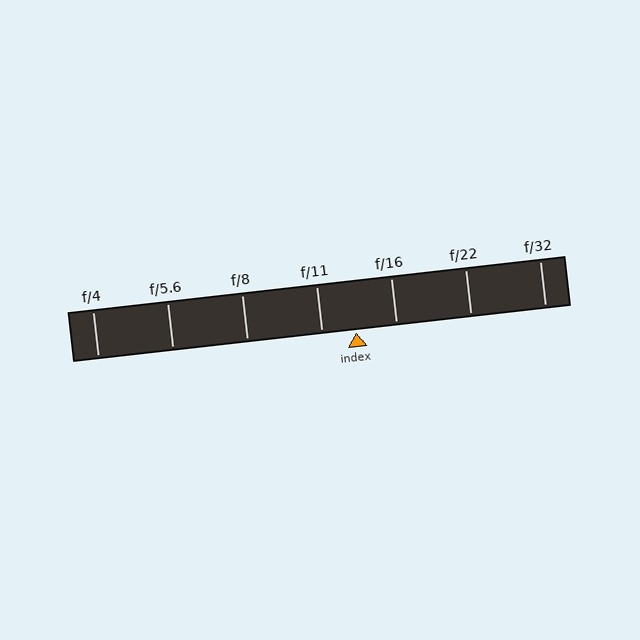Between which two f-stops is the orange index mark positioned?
The index mark is between f/11 and f/16.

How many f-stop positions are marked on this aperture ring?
There are 7 f-stop positions marked.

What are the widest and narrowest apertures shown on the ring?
The widest aperture shown is f/4 and the narrowest is f/32.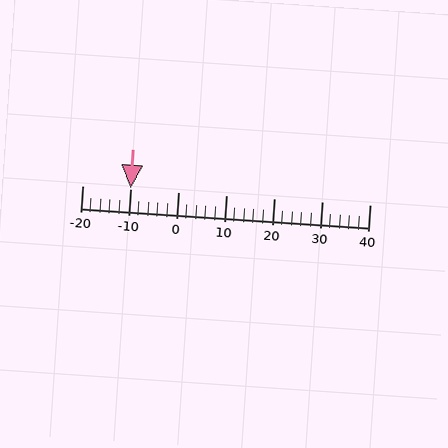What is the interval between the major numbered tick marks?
The major tick marks are spaced 10 units apart.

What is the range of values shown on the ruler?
The ruler shows values from -20 to 40.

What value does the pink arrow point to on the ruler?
The pink arrow points to approximately -10.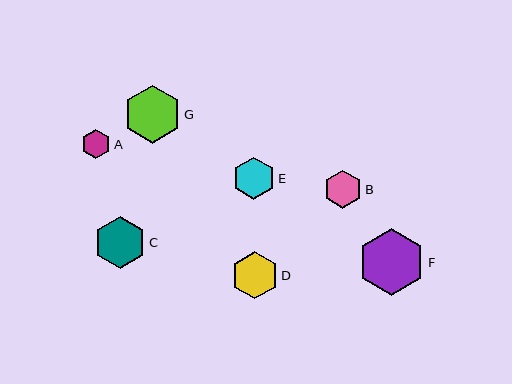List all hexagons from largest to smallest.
From largest to smallest: F, G, C, D, E, B, A.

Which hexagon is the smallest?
Hexagon A is the smallest with a size of approximately 29 pixels.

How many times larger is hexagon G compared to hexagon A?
Hexagon G is approximately 2.0 times the size of hexagon A.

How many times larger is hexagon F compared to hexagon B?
Hexagon F is approximately 1.7 times the size of hexagon B.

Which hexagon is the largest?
Hexagon F is the largest with a size of approximately 67 pixels.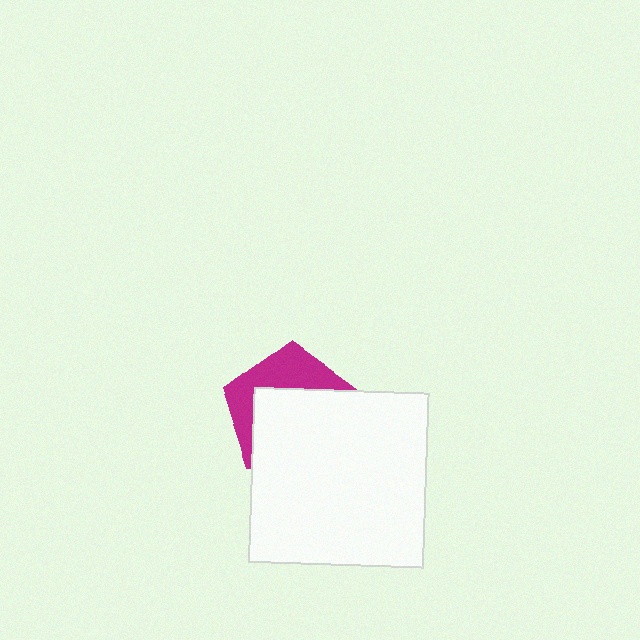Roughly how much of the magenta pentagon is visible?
A small part of it is visible (roughly 38%).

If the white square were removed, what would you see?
You would see the complete magenta pentagon.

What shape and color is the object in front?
The object in front is a white square.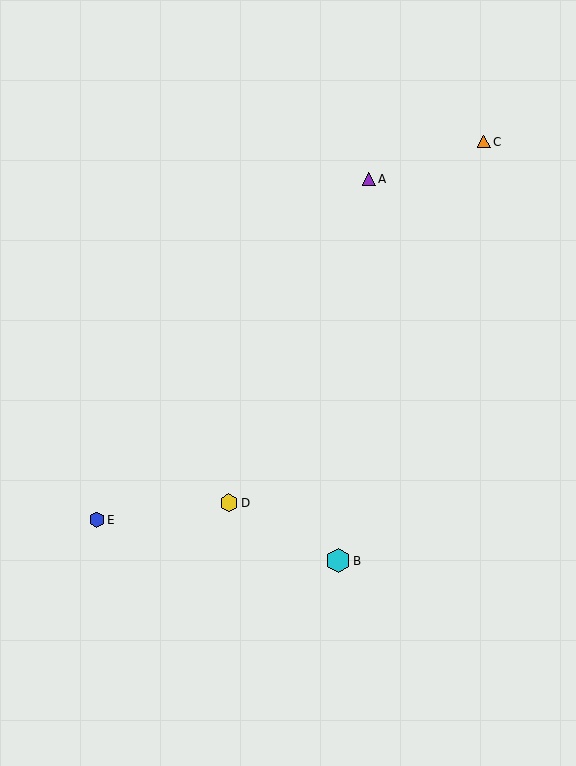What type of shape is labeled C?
Shape C is an orange triangle.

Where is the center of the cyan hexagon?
The center of the cyan hexagon is at (338, 561).